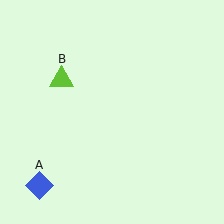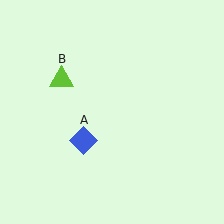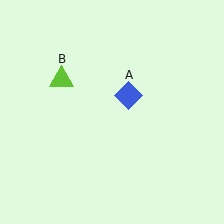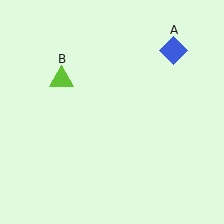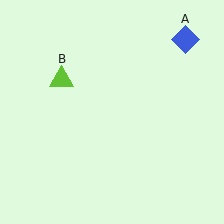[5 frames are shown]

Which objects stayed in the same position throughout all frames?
Lime triangle (object B) remained stationary.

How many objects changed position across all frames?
1 object changed position: blue diamond (object A).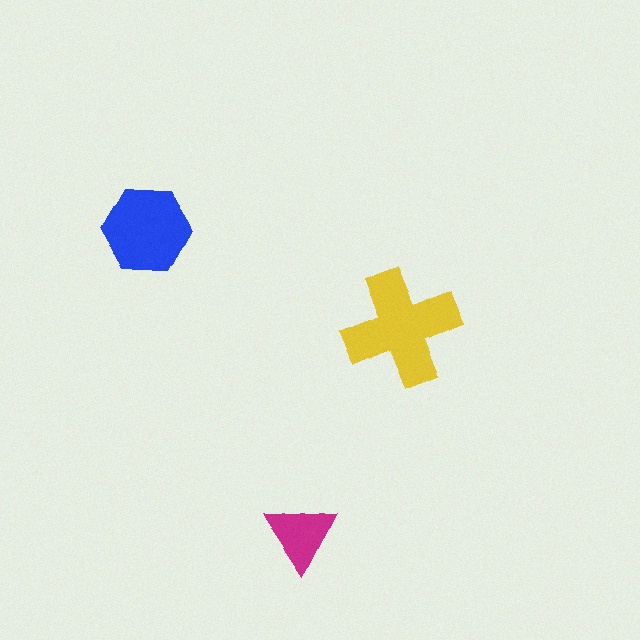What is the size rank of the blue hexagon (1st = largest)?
2nd.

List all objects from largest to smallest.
The yellow cross, the blue hexagon, the magenta triangle.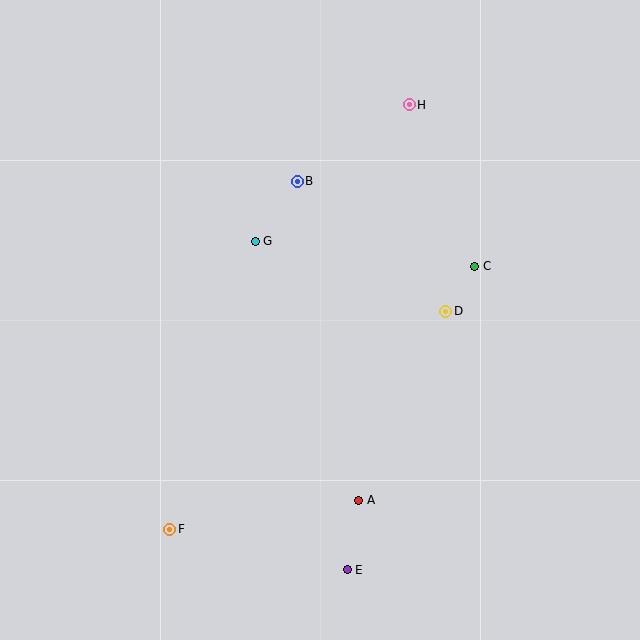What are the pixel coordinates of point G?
Point G is at (255, 241).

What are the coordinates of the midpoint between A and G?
The midpoint between A and G is at (307, 371).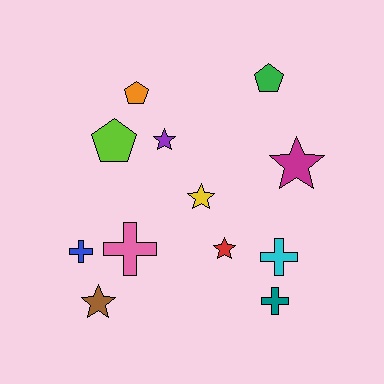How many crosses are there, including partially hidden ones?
There are 4 crosses.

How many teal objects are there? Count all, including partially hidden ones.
There is 1 teal object.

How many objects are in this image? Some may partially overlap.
There are 12 objects.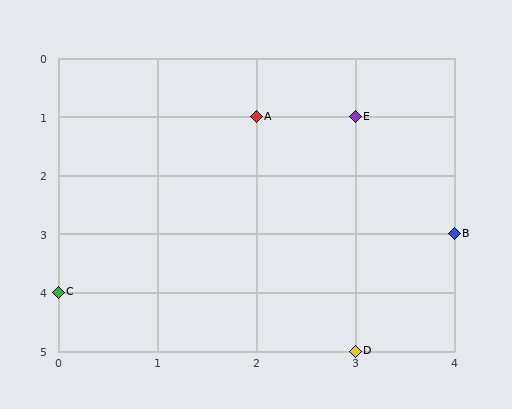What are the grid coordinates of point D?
Point D is at grid coordinates (3, 5).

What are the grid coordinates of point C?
Point C is at grid coordinates (0, 4).